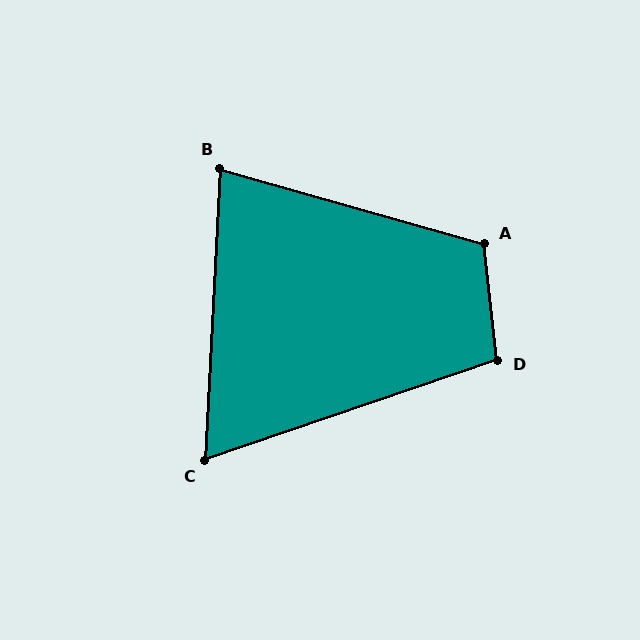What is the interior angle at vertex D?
Approximately 103 degrees (obtuse).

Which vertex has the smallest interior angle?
C, at approximately 68 degrees.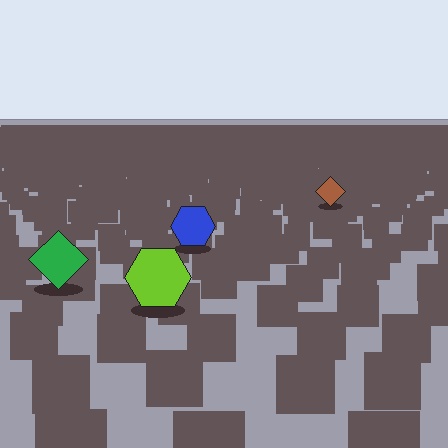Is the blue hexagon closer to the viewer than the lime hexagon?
No. The lime hexagon is closer — you can tell from the texture gradient: the ground texture is coarser near it.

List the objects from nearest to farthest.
From nearest to farthest: the lime hexagon, the green diamond, the blue hexagon, the brown diamond.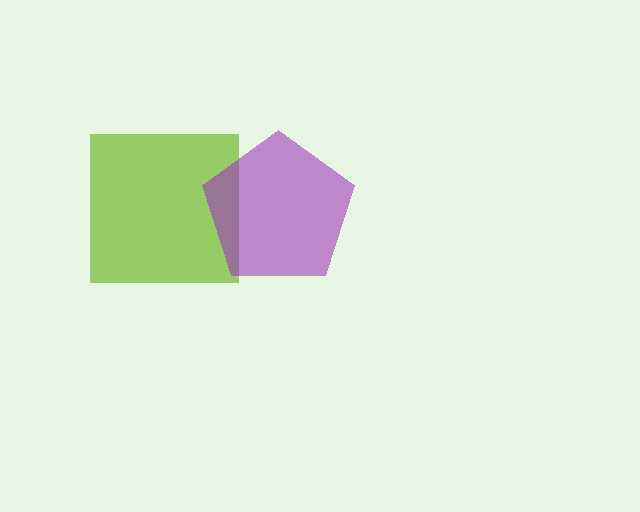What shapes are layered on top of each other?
The layered shapes are: a lime square, a purple pentagon.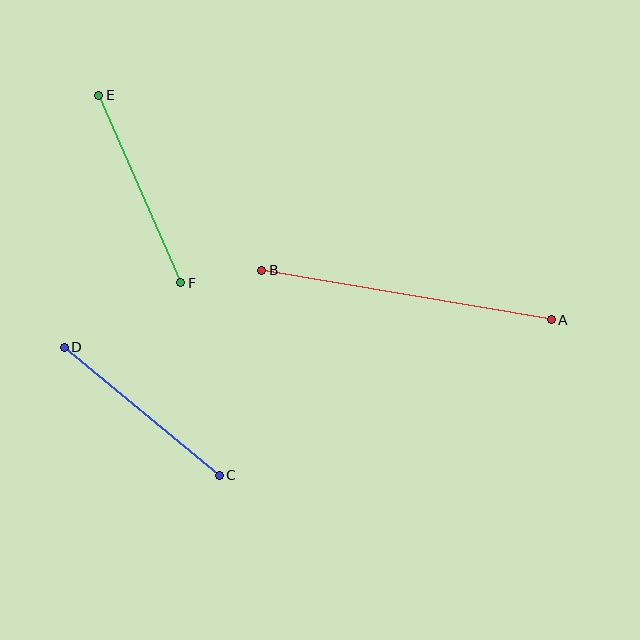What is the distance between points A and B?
The distance is approximately 293 pixels.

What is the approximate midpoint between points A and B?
The midpoint is at approximately (407, 295) pixels.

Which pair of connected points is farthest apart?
Points A and B are farthest apart.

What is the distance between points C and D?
The distance is approximately 201 pixels.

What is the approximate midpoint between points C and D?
The midpoint is at approximately (142, 411) pixels.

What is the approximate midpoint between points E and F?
The midpoint is at approximately (140, 189) pixels.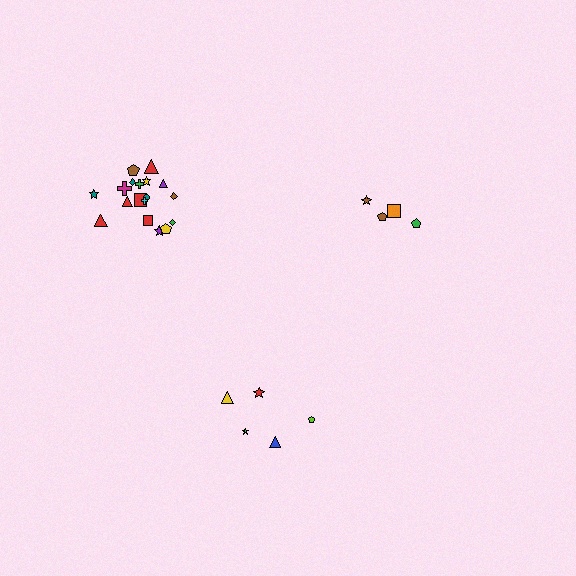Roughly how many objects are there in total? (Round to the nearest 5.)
Roughly 25 objects in total.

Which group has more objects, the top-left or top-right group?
The top-left group.